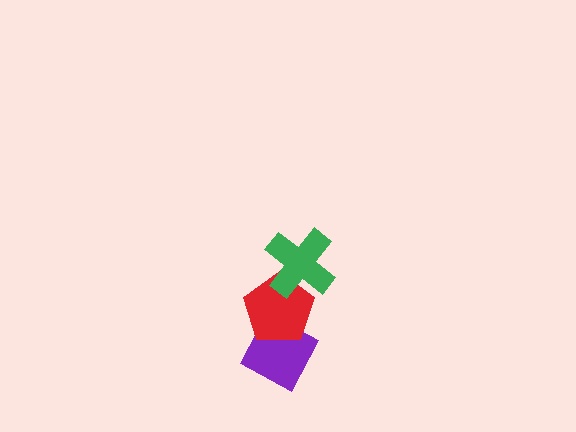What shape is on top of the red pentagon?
The green cross is on top of the red pentagon.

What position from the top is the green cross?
The green cross is 1st from the top.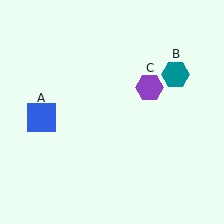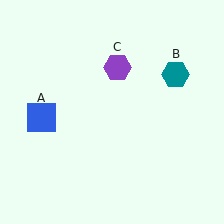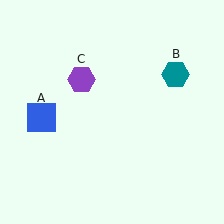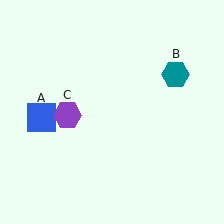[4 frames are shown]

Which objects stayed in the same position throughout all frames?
Blue square (object A) and teal hexagon (object B) remained stationary.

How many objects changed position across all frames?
1 object changed position: purple hexagon (object C).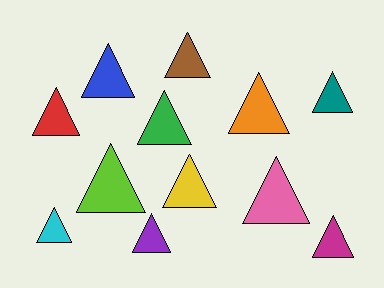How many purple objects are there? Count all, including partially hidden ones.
There is 1 purple object.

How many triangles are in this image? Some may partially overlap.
There are 12 triangles.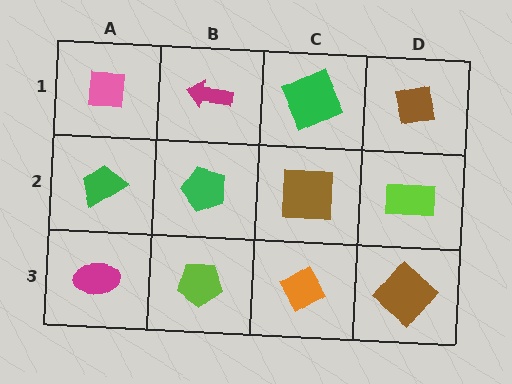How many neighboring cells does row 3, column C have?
3.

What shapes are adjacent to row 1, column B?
A green pentagon (row 2, column B), a pink square (row 1, column A), a green square (row 1, column C).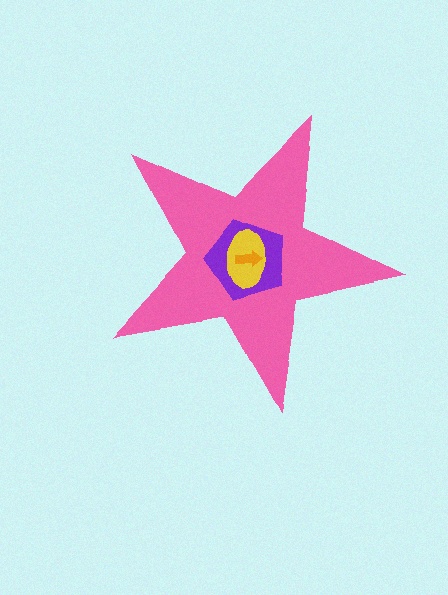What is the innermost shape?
The orange arrow.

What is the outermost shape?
The pink star.